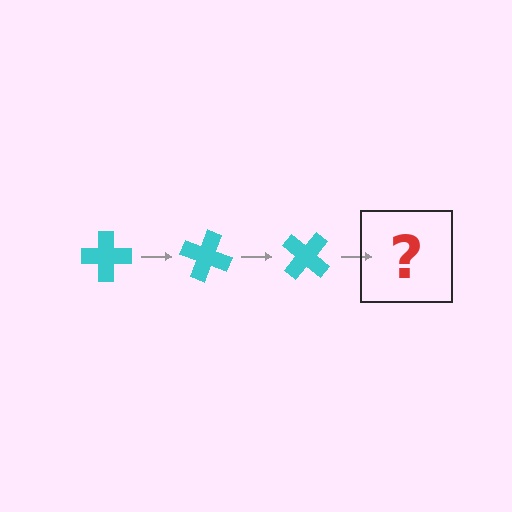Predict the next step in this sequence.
The next step is a cyan cross rotated 60 degrees.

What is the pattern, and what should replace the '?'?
The pattern is that the cross rotates 20 degrees each step. The '?' should be a cyan cross rotated 60 degrees.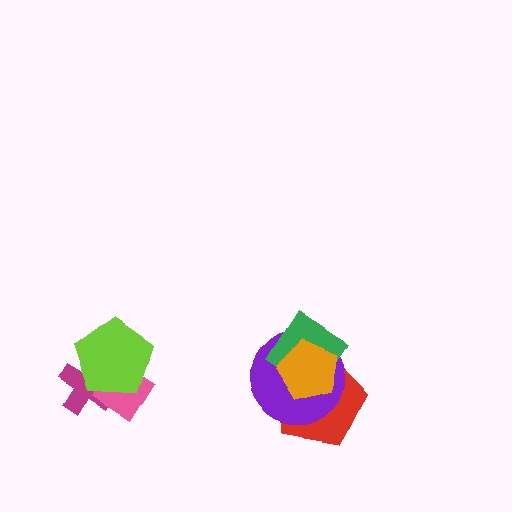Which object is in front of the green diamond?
The orange pentagon is in front of the green diamond.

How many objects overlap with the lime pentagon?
2 objects overlap with the lime pentagon.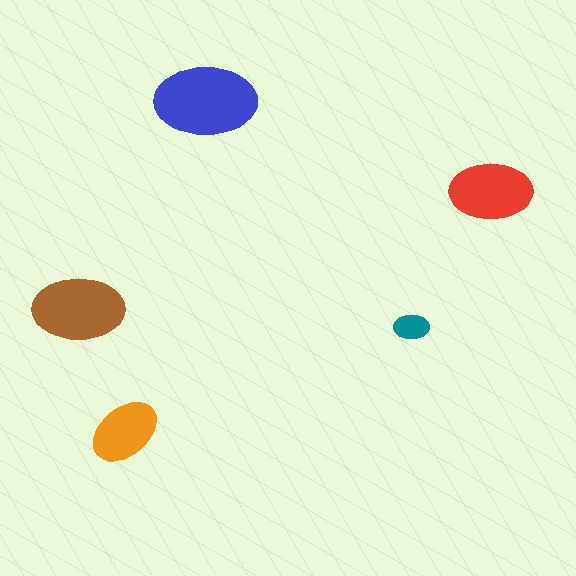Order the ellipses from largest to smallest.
the blue one, the brown one, the red one, the orange one, the teal one.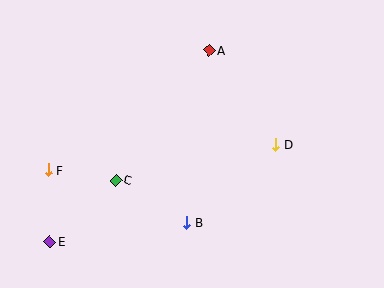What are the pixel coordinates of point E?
Point E is at (50, 242).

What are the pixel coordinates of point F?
Point F is at (48, 170).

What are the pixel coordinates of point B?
Point B is at (187, 223).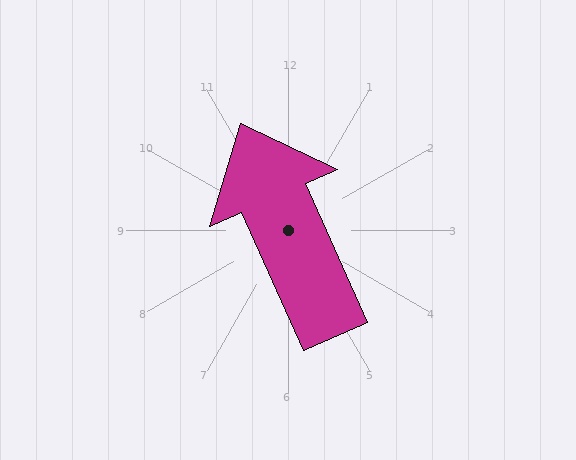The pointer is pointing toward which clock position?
Roughly 11 o'clock.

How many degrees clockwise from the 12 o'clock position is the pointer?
Approximately 336 degrees.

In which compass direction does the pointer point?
Northwest.